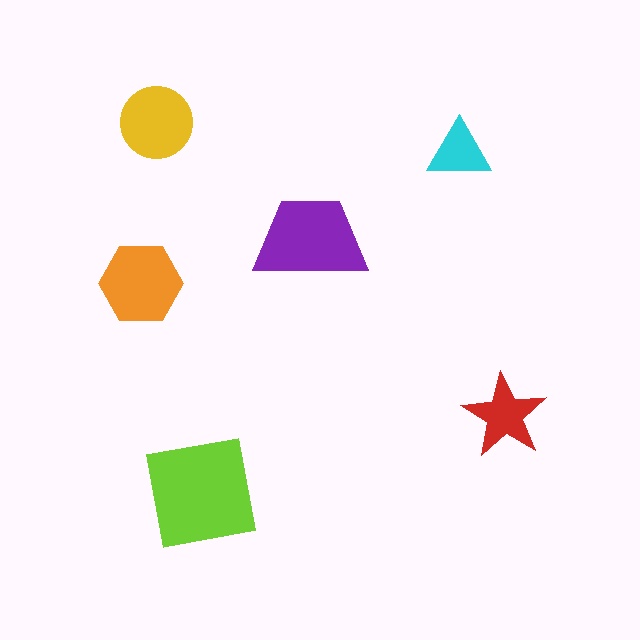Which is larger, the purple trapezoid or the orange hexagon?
The purple trapezoid.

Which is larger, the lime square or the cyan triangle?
The lime square.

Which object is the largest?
The lime square.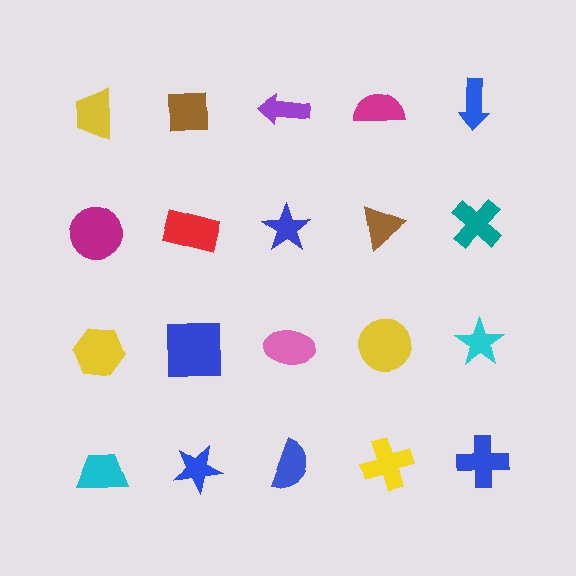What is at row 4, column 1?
A cyan trapezoid.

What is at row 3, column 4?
A yellow circle.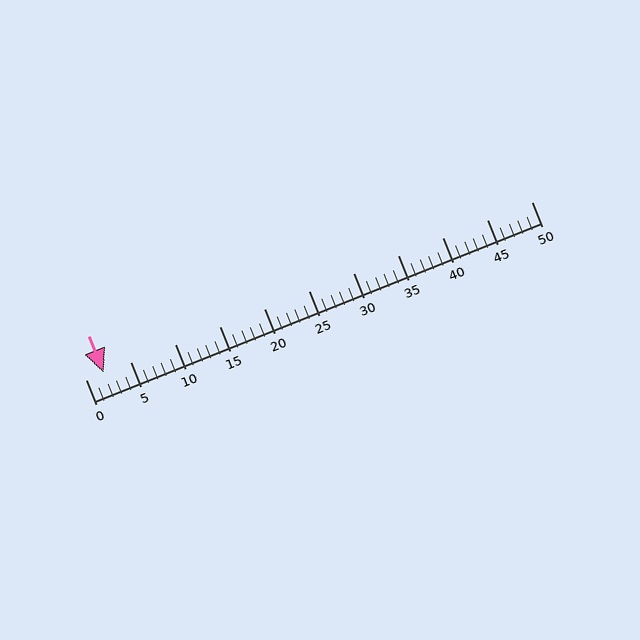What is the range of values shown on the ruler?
The ruler shows values from 0 to 50.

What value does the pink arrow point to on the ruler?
The pink arrow points to approximately 2.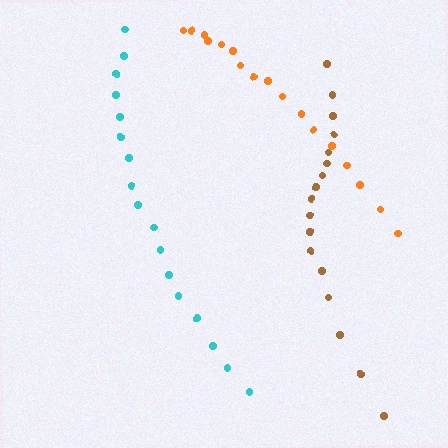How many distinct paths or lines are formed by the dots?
There are 3 distinct paths.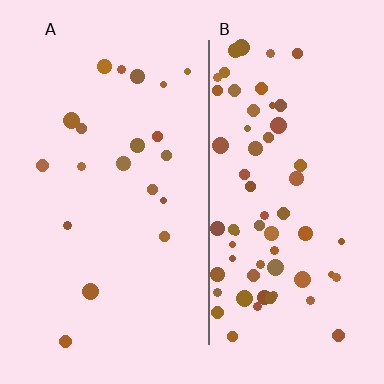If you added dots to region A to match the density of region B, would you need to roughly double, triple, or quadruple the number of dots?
Approximately triple.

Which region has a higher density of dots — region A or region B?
B (the right).